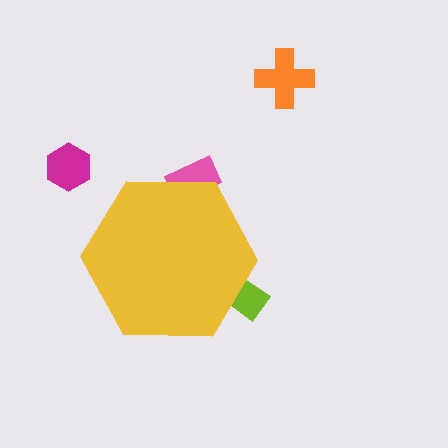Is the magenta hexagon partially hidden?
No, the magenta hexagon is fully visible.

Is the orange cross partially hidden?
No, the orange cross is fully visible.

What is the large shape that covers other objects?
A yellow hexagon.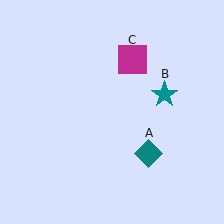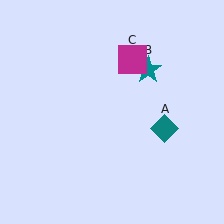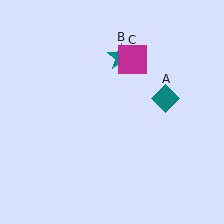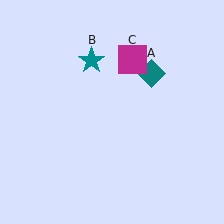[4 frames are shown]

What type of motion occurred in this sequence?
The teal diamond (object A), teal star (object B) rotated counterclockwise around the center of the scene.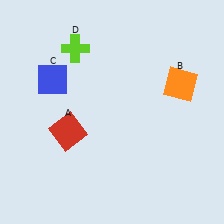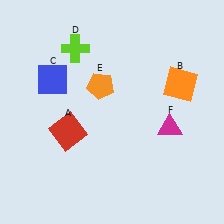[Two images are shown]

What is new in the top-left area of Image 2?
An orange pentagon (E) was added in the top-left area of Image 2.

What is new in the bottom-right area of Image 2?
A magenta triangle (F) was added in the bottom-right area of Image 2.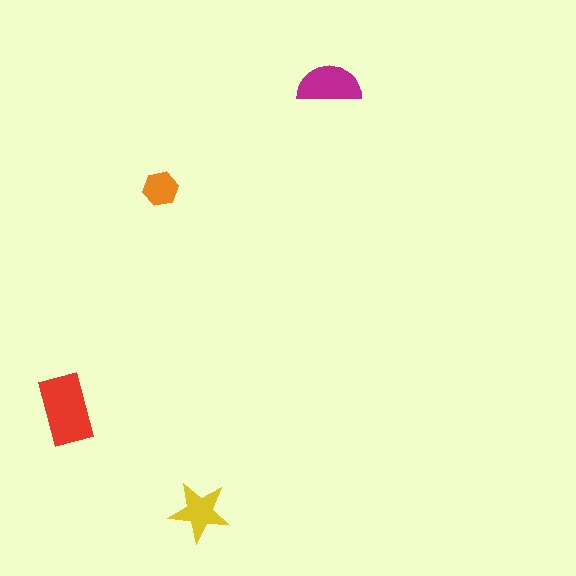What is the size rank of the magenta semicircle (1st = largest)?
2nd.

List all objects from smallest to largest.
The orange hexagon, the yellow star, the magenta semicircle, the red rectangle.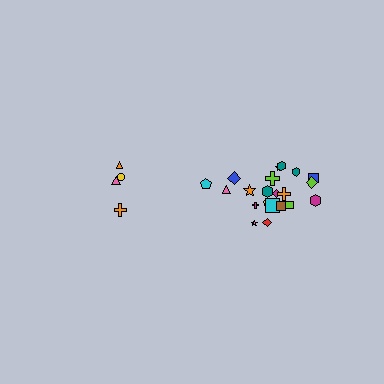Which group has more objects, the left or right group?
The right group.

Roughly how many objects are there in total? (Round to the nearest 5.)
Roughly 25 objects in total.